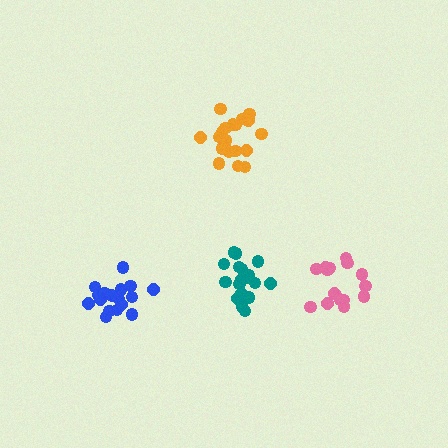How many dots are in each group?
Group 1: 18 dots, Group 2: 15 dots, Group 3: 17 dots, Group 4: 20 dots (70 total).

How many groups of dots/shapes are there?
There are 4 groups.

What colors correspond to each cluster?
The clusters are colored: teal, pink, blue, orange.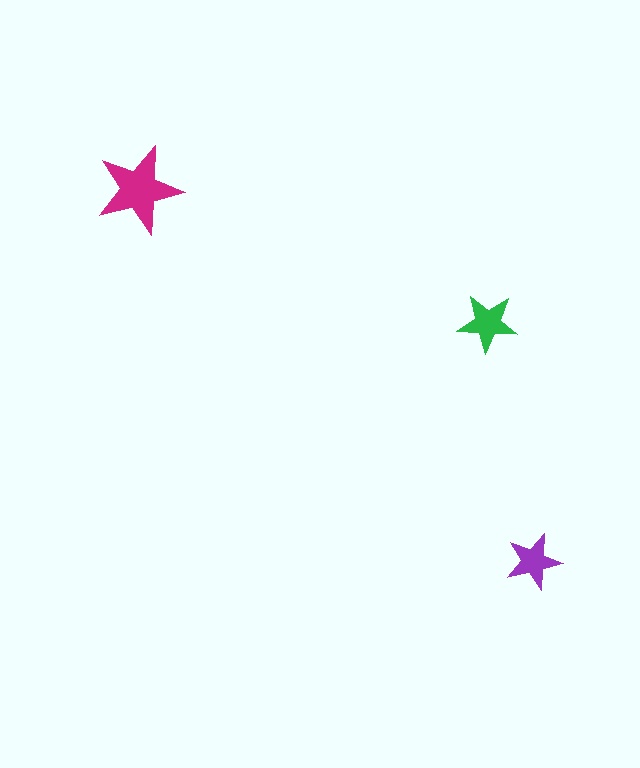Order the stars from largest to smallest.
the magenta one, the green one, the purple one.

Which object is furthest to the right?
The purple star is rightmost.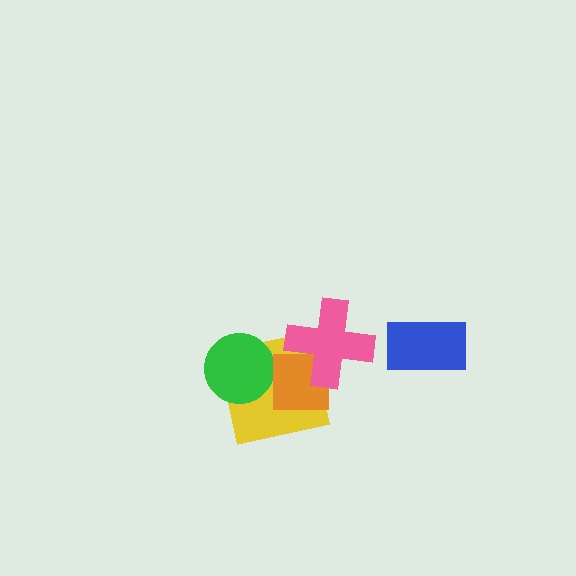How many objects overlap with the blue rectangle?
0 objects overlap with the blue rectangle.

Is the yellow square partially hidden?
Yes, it is partially covered by another shape.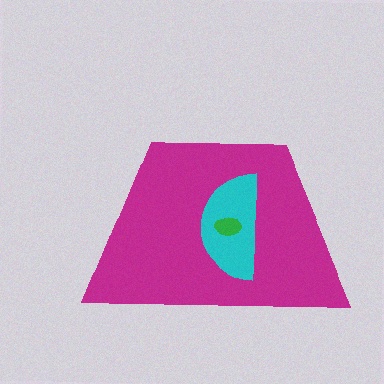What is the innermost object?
The green ellipse.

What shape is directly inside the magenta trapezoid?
The cyan semicircle.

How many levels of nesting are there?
3.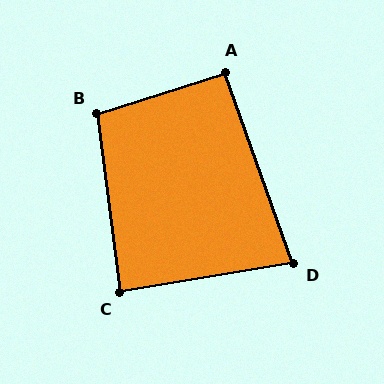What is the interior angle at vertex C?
Approximately 88 degrees (approximately right).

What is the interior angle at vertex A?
Approximately 92 degrees (approximately right).